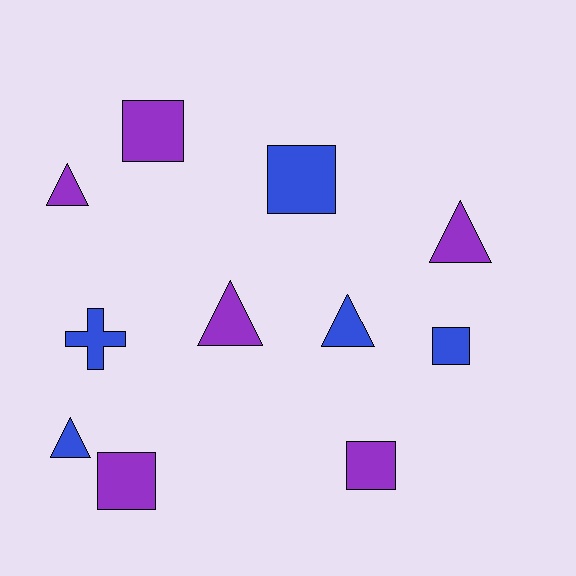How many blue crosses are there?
There is 1 blue cross.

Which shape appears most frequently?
Square, with 5 objects.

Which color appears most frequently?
Purple, with 6 objects.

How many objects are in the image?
There are 11 objects.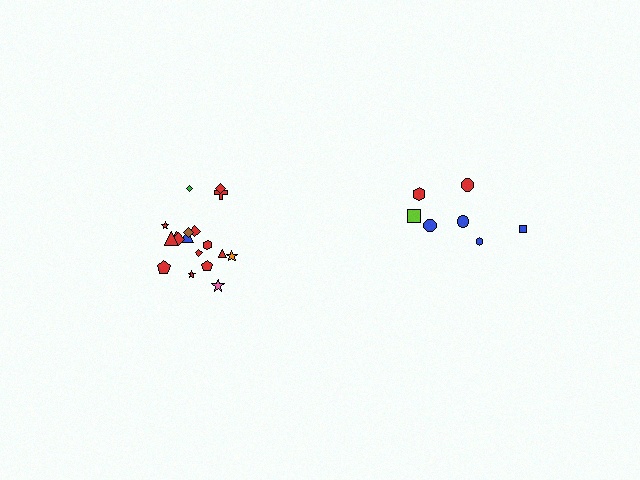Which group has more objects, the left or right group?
The left group.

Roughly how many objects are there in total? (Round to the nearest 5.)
Roughly 25 objects in total.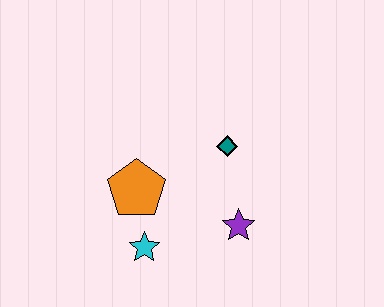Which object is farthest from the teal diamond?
The cyan star is farthest from the teal diamond.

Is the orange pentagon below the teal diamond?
Yes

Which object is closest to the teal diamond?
The purple star is closest to the teal diamond.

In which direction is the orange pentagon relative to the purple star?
The orange pentagon is to the left of the purple star.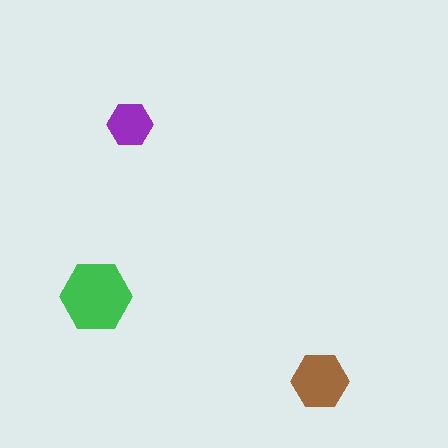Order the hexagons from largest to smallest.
the green one, the brown one, the purple one.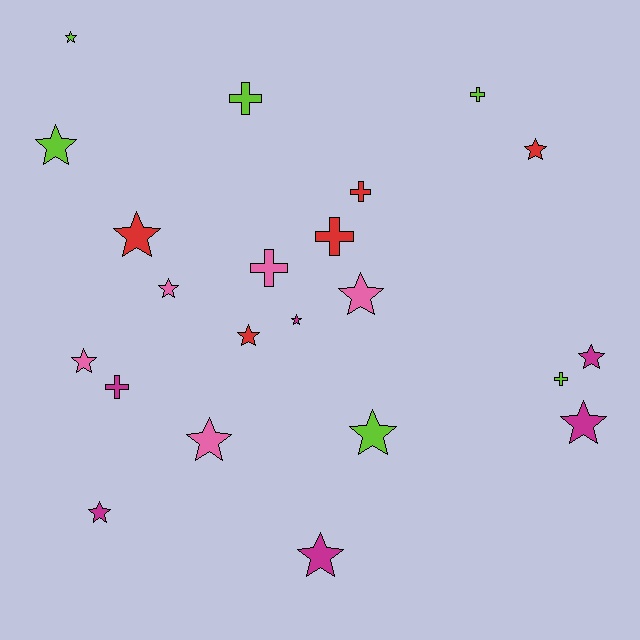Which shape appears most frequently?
Star, with 15 objects.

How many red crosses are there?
There are 2 red crosses.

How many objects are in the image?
There are 22 objects.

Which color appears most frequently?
Magenta, with 6 objects.